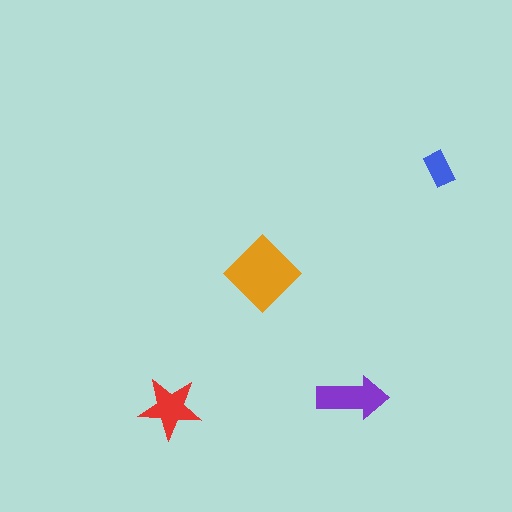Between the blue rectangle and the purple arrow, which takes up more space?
The purple arrow.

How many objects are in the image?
There are 4 objects in the image.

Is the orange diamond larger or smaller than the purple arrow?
Larger.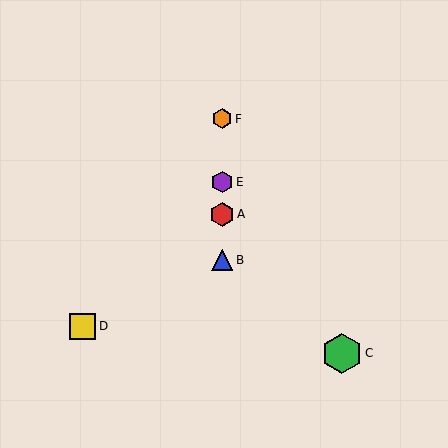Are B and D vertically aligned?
No, B is at x≈222 and D is at x≈83.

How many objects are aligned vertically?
4 objects (A, B, E, F) are aligned vertically.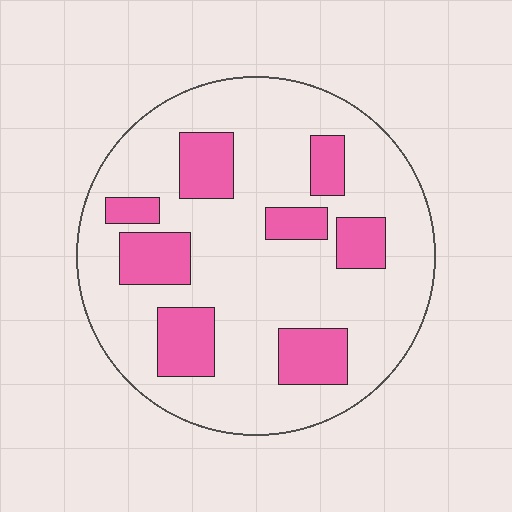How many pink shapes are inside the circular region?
8.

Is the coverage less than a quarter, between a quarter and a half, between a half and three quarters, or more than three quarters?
Less than a quarter.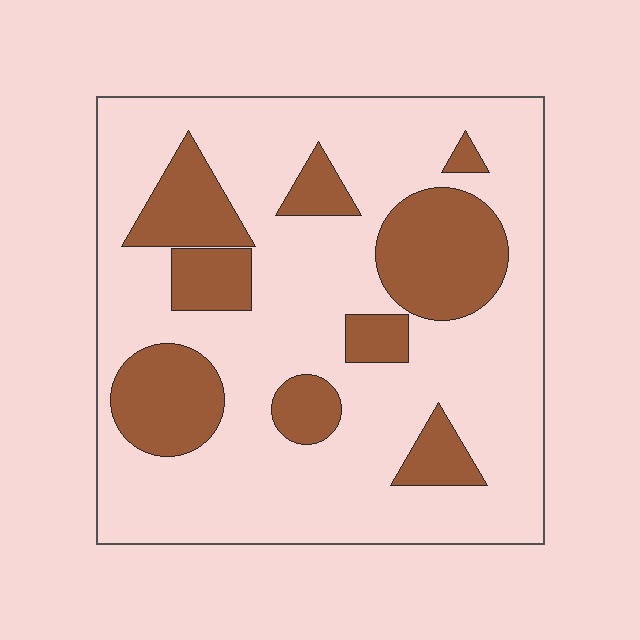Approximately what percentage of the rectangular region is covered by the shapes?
Approximately 25%.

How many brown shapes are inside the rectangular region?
9.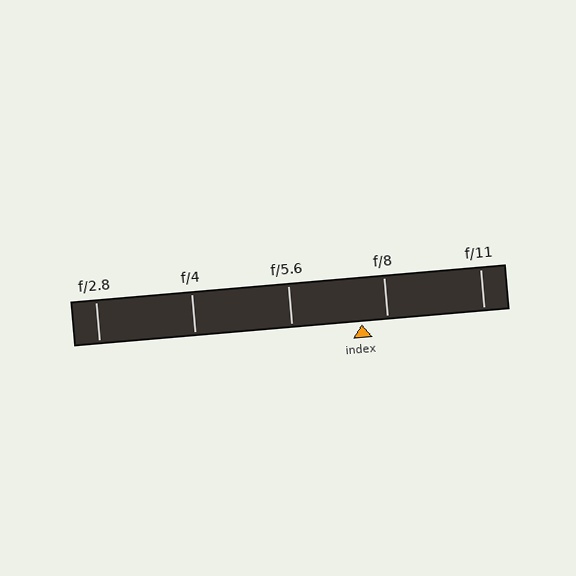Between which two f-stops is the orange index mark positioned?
The index mark is between f/5.6 and f/8.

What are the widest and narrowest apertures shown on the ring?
The widest aperture shown is f/2.8 and the narrowest is f/11.